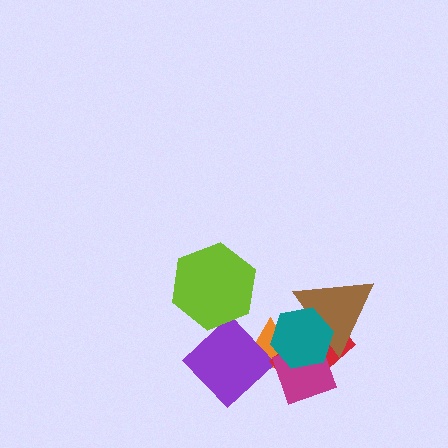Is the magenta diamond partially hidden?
Yes, it is partially covered by another shape.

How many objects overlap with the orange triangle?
4 objects overlap with the orange triangle.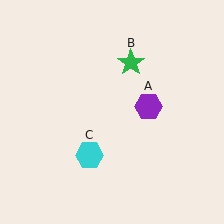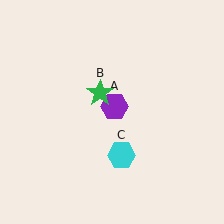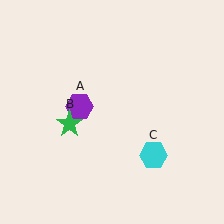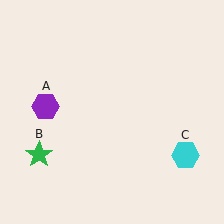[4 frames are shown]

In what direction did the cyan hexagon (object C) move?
The cyan hexagon (object C) moved right.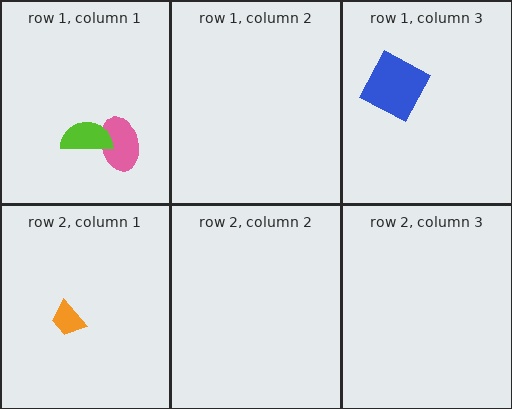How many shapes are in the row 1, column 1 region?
2.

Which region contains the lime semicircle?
The row 1, column 1 region.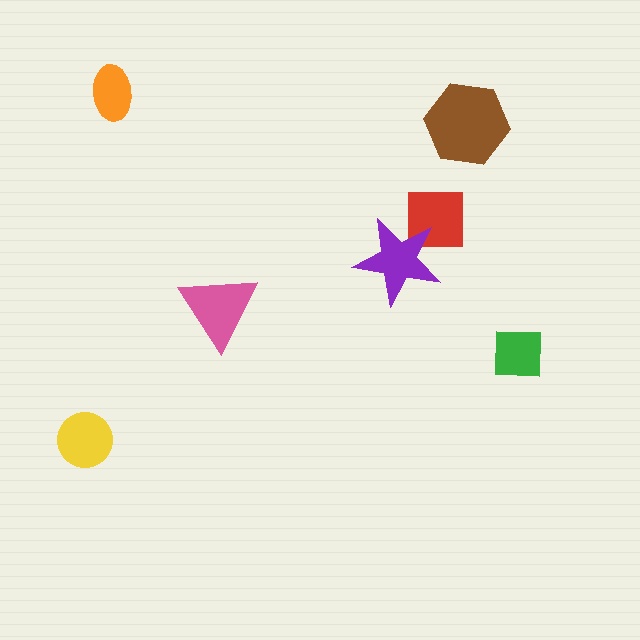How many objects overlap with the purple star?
1 object overlaps with the purple star.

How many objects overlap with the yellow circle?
0 objects overlap with the yellow circle.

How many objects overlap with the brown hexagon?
0 objects overlap with the brown hexagon.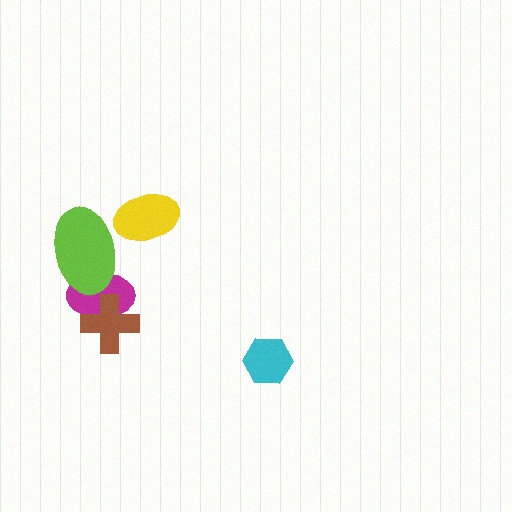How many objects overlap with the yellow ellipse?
1 object overlaps with the yellow ellipse.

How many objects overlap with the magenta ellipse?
2 objects overlap with the magenta ellipse.